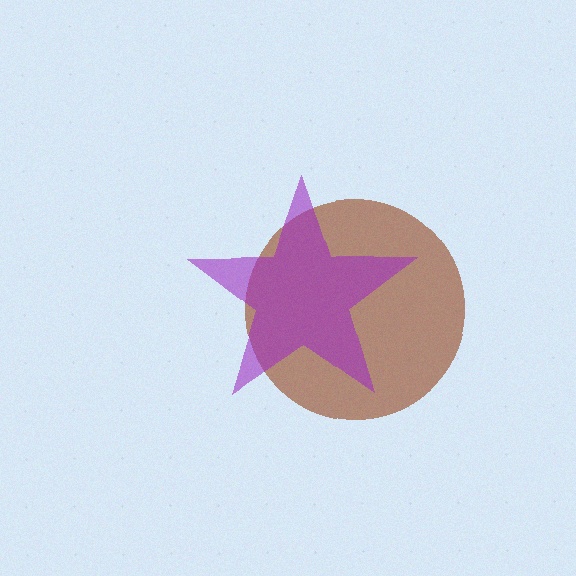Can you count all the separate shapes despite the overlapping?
Yes, there are 2 separate shapes.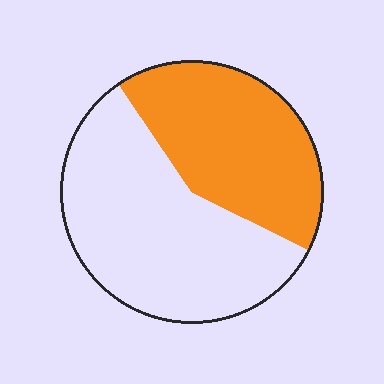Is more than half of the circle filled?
No.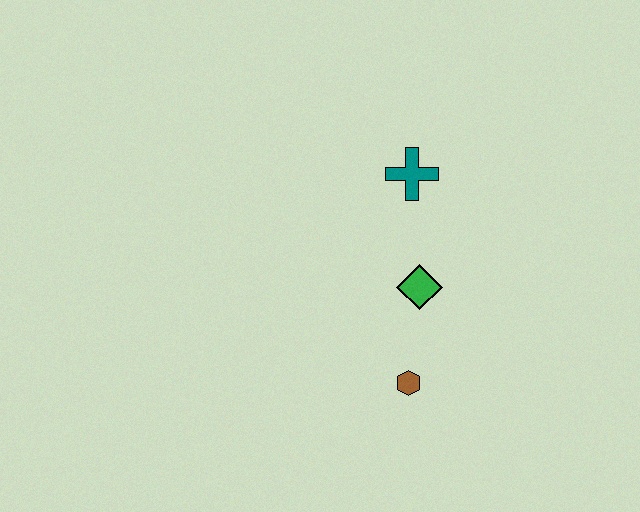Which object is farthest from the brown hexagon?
The teal cross is farthest from the brown hexagon.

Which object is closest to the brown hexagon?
The green diamond is closest to the brown hexagon.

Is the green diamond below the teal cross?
Yes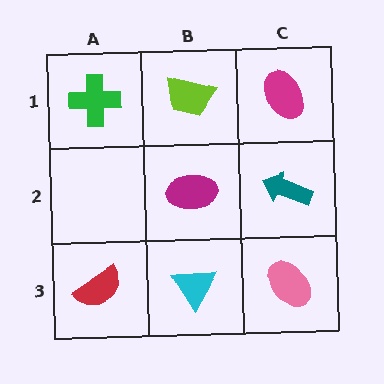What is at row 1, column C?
A magenta ellipse.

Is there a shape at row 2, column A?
No, that cell is empty.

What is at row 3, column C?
A pink ellipse.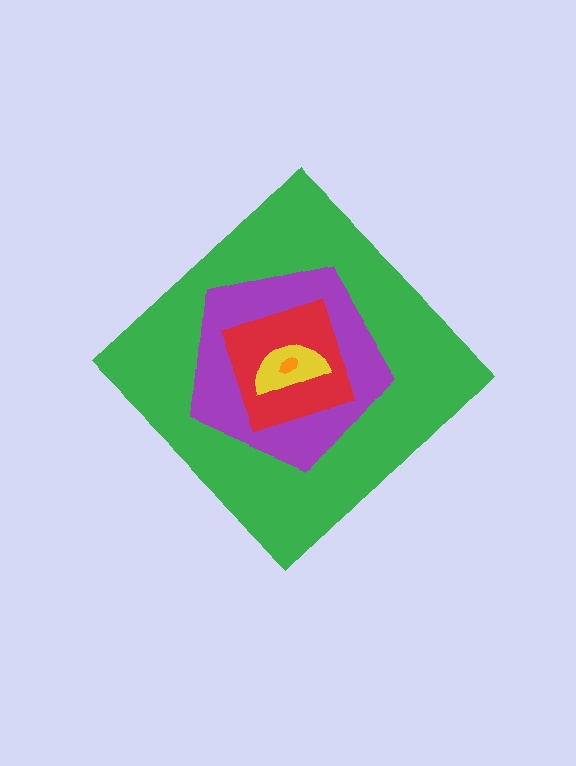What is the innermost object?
The orange ellipse.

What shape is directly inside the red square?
The yellow semicircle.